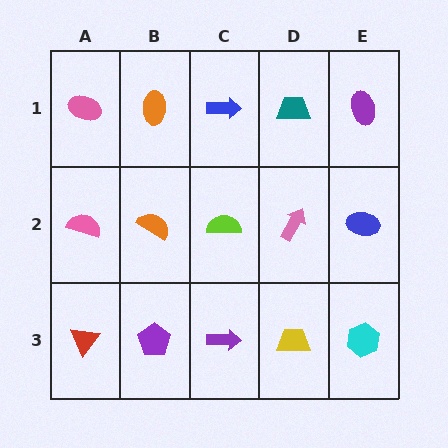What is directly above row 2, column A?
A pink ellipse.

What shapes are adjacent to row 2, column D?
A teal trapezoid (row 1, column D), a yellow trapezoid (row 3, column D), a lime semicircle (row 2, column C), a blue ellipse (row 2, column E).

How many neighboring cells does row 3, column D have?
3.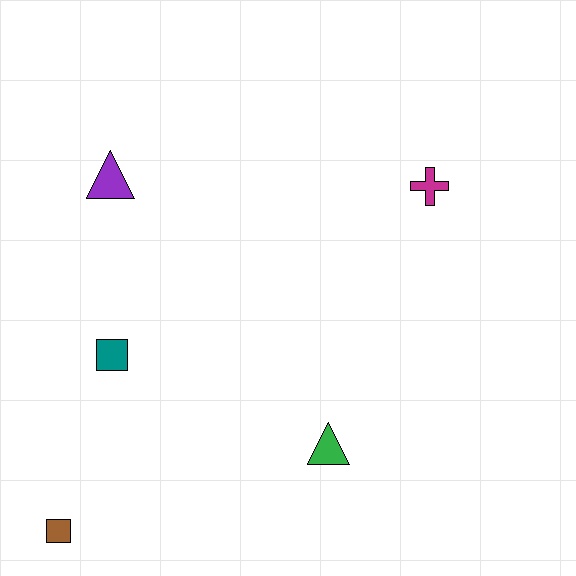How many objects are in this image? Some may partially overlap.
There are 5 objects.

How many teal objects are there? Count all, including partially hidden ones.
There is 1 teal object.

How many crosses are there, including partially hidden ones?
There is 1 cross.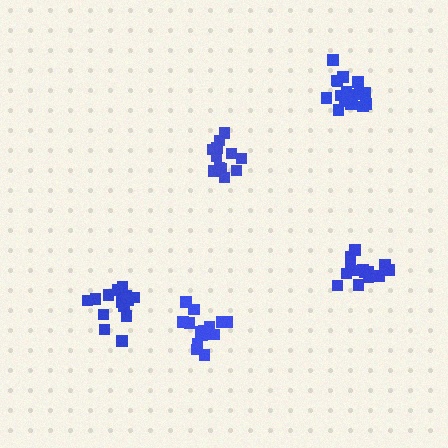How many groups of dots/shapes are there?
There are 5 groups.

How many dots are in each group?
Group 1: 13 dots, Group 2: 14 dots, Group 3: 18 dots, Group 4: 16 dots, Group 5: 16 dots (77 total).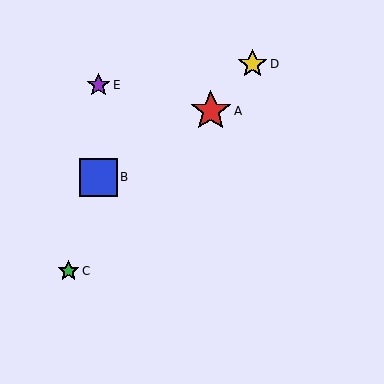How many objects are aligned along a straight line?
3 objects (A, C, D) are aligned along a straight line.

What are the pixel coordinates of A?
Object A is at (211, 111).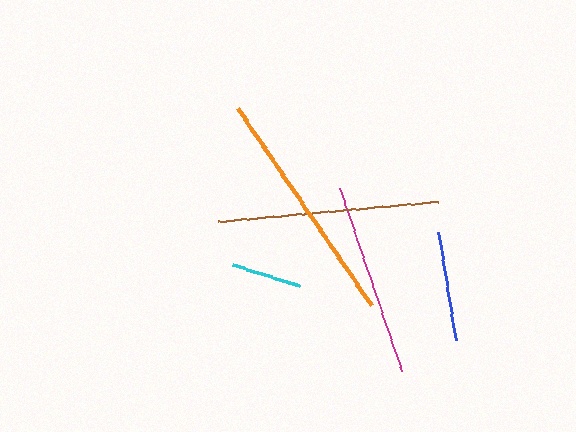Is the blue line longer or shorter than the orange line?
The orange line is longer than the blue line.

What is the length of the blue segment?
The blue segment is approximately 110 pixels long.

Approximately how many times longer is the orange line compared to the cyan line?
The orange line is approximately 3.3 times the length of the cyan line.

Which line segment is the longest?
The orange line is the longest at approximately 238 pixels.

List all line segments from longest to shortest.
From longest to shortest: orange, brown, magenta, blue, cyan.